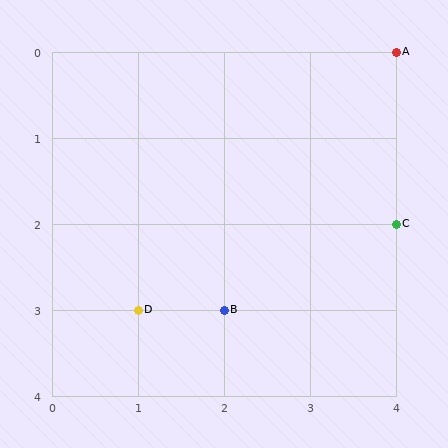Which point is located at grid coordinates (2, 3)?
Point B is at (2, 3).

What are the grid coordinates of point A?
Point A is at grid coordinates (4, 0).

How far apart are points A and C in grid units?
Points A and C are 2 rows apart.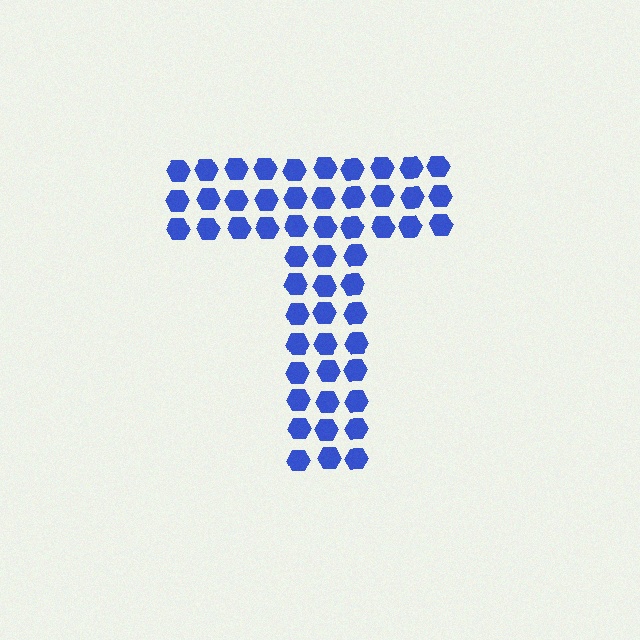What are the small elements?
The small elements are hexagons.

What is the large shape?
The large shape is the letter T.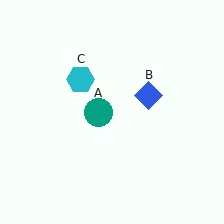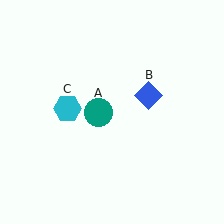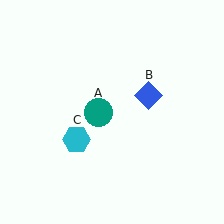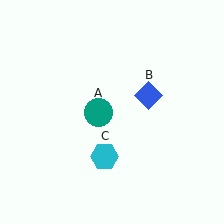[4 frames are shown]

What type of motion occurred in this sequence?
The cyan hexagon (object C) rotated counterclockwise around the center of the scene.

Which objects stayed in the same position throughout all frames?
Teal circle (object A) and blue diamond (object B) remained stationary.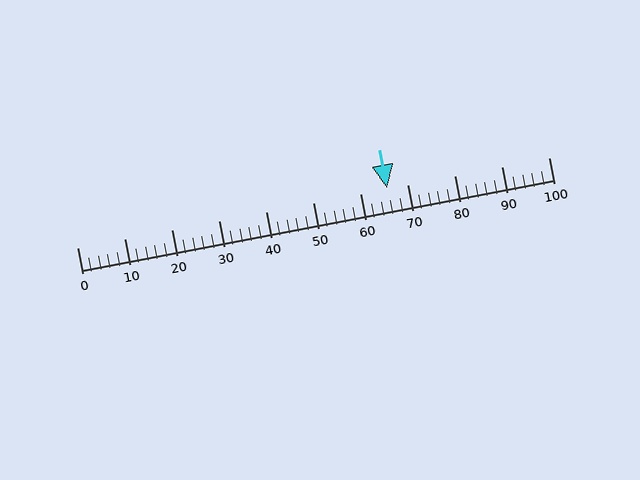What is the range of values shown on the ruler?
The ruler shows values from 0 to 100.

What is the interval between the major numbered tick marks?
The major tick marks are spaced 10 units apart.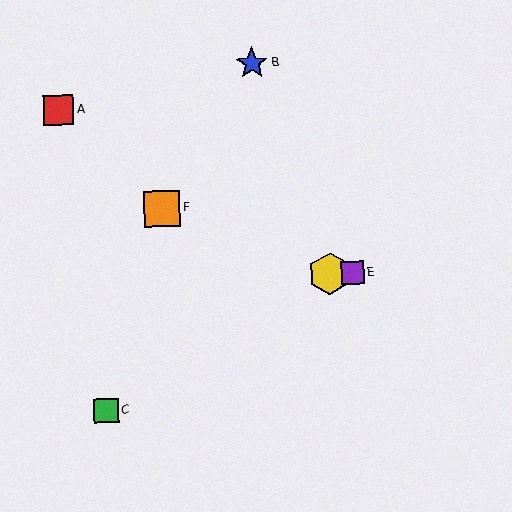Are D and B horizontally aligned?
No, D is at y≈274 and B is at y≈63.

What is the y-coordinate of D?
Object D is at y≈274.